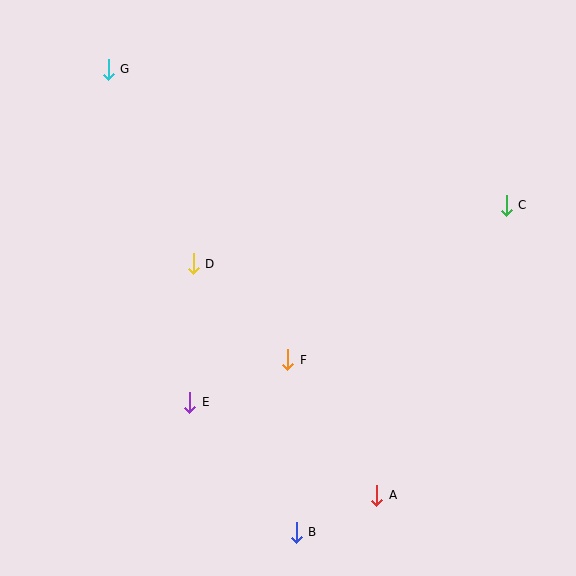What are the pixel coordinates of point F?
Point F is at (288, 360).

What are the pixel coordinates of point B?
Point B is at (296, 532).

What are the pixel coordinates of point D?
Point D is at (193, 264).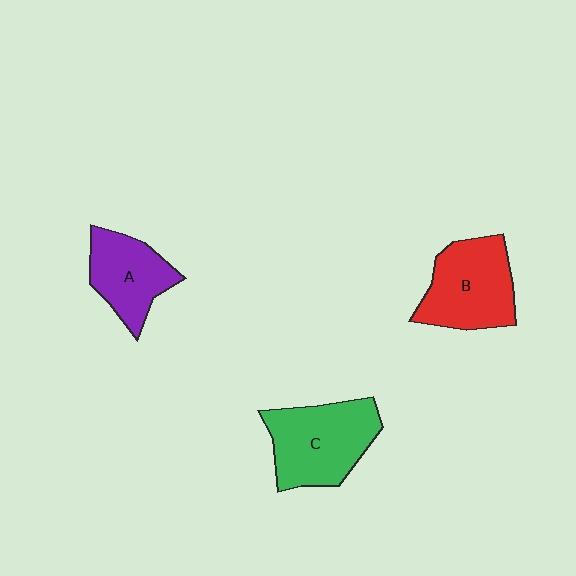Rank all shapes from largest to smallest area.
From largest to smallest: C (green), B (red), A (purple).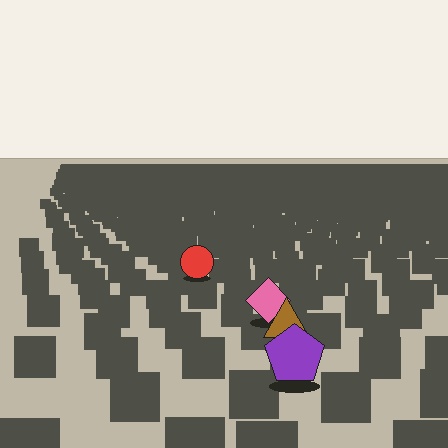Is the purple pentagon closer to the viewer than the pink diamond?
Yes. The purple pentagon is closer — you can tell from the texture gradient: the ground texture is coarser near it.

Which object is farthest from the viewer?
The red circle is farthest from the viewer. It appears smaller and the ground texture around it is denser.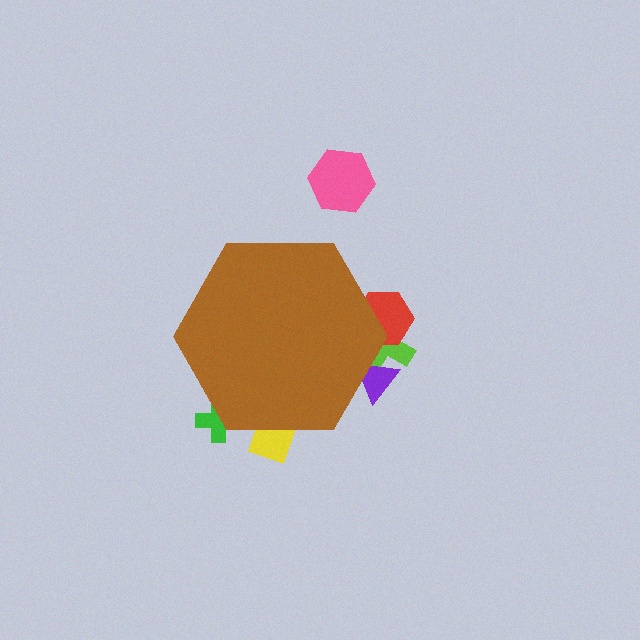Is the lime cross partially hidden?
Yes, the lime cross is partially hidden behind the brown hexagon.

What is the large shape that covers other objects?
A brown hexagon.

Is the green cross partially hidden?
Yes, the green cross is partially hidden behind the brown hexagon.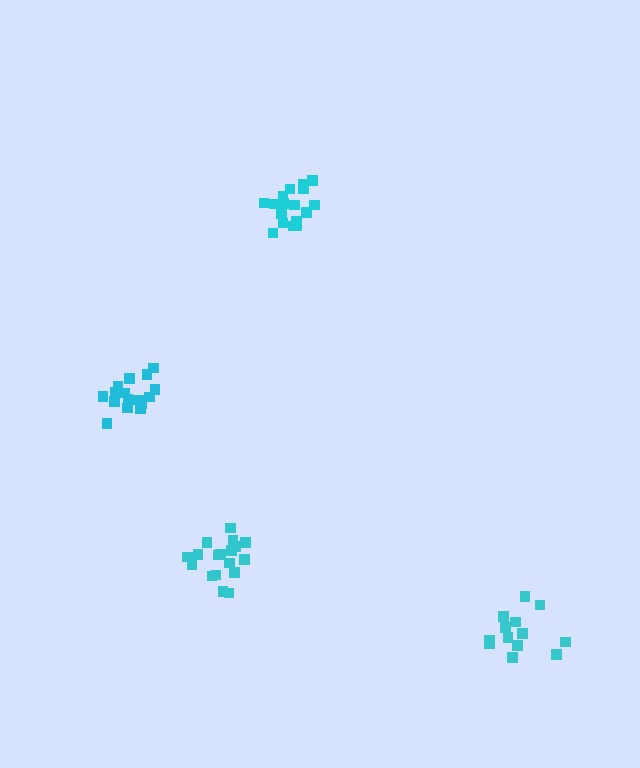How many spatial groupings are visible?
There are 4 spatial groupings.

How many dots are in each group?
Group 1: 18 dots, Group 2: 18 dots, Group 3: 13 dots, Group 4: 17 dots (66 total).